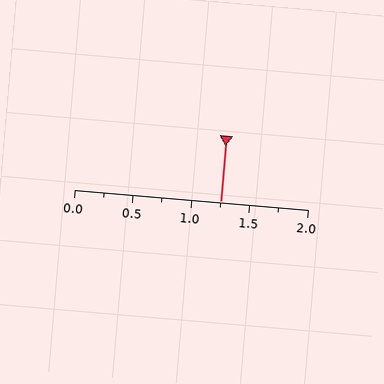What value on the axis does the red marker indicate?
The marker indicates approximately 1.25.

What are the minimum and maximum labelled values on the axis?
The axis runs from 0.0 to 2.0.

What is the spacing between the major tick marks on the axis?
The major ticks are spaced 0.5 apart.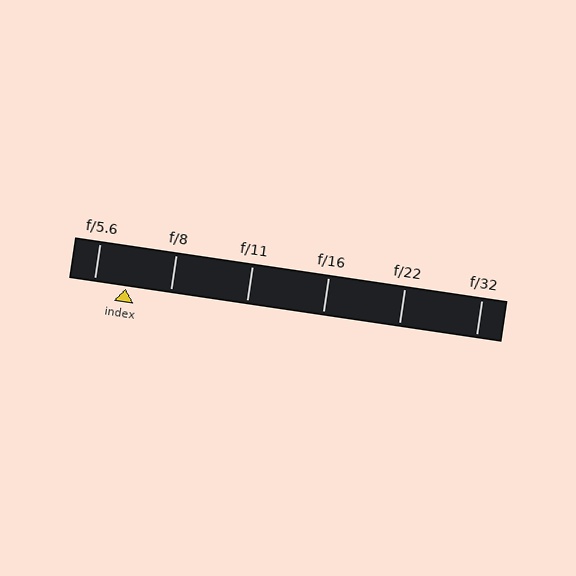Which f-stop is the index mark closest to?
The index mark is closest to f/5.6.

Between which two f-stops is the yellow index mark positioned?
The index mark is between f/5.6 and f/8.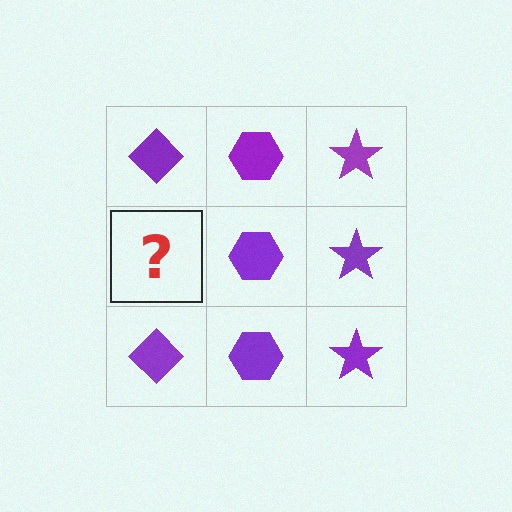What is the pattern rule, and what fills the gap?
The rule is that each column has a consistent shape. The gap should be filled with a purple diamond.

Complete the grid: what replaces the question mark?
The question mark should be replaced with a purple diamond.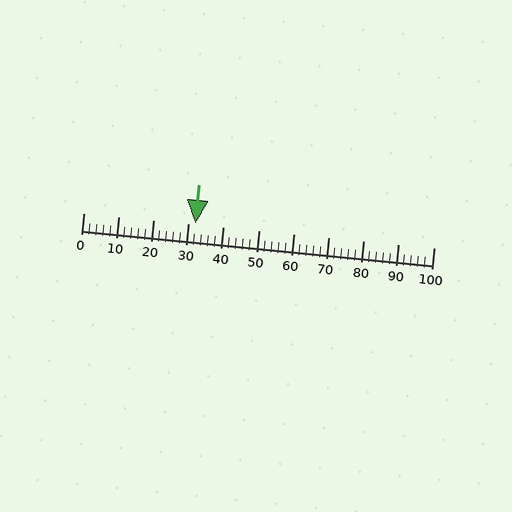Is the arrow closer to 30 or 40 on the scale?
The arrow is closer to 30.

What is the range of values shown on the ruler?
The ruler shows values from 0 to 100.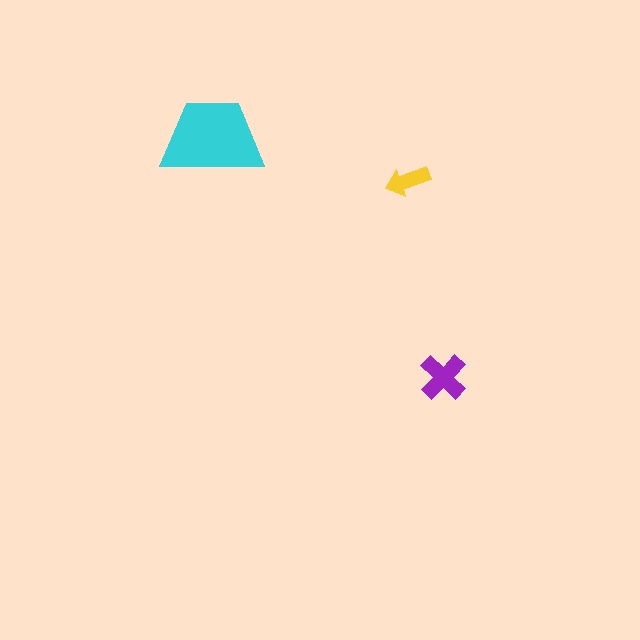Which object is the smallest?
The yellow arrow.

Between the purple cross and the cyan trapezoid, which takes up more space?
The cyan trapezoid.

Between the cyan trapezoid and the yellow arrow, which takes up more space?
The cyan trapezoid.